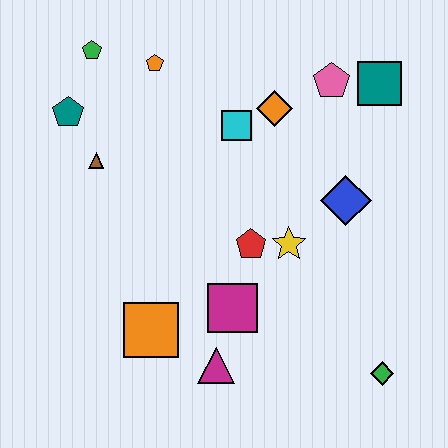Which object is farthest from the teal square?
The orange square is farthest from the teal square.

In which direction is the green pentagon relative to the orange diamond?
The green pentagon is to the left of the orange diamond.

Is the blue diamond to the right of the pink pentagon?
Yes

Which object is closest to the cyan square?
The orange diamond is closest to the cyan square.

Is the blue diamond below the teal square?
Yes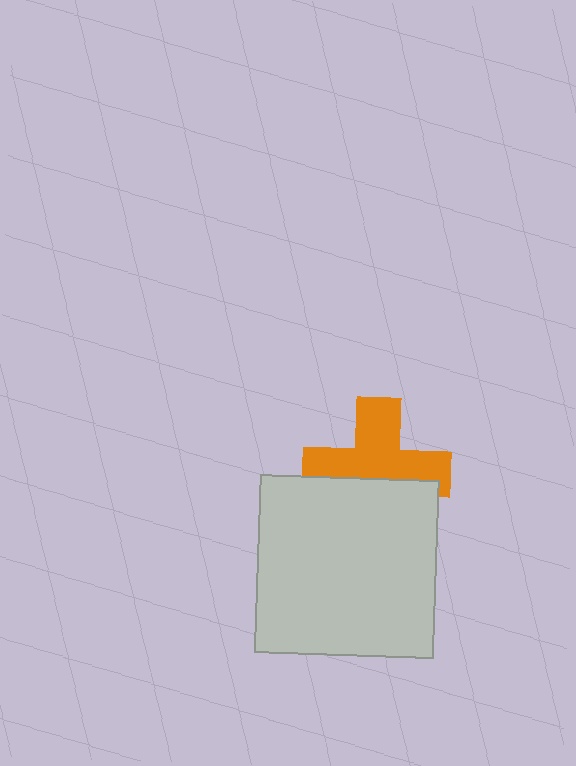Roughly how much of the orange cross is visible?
About half of it is visible (roughly 61%).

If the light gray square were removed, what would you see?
You would see the complete orange cross.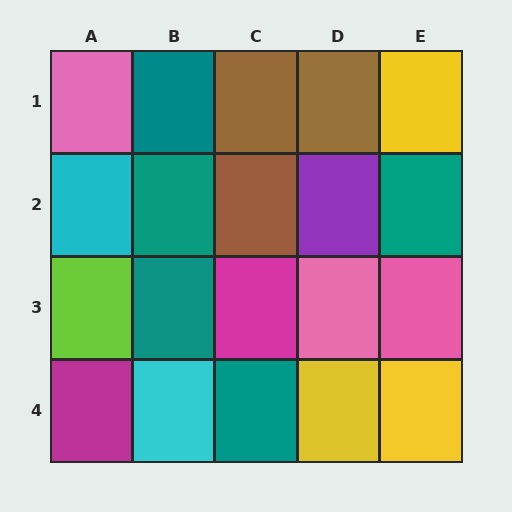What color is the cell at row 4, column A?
Magenta.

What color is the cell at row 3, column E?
Pink.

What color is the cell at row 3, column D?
Pink.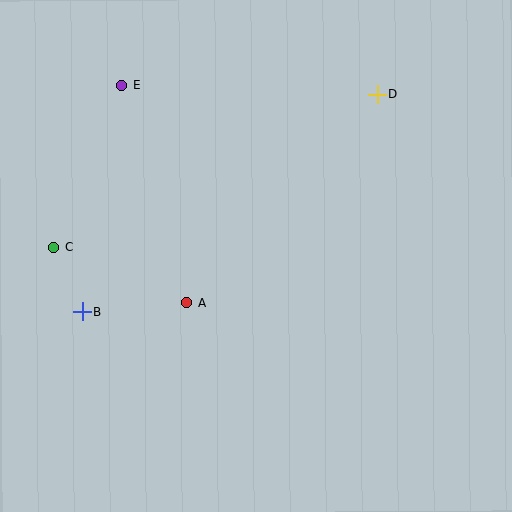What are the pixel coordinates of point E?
Point E is at (122, 85).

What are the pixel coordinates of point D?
Point D is at (377, 95).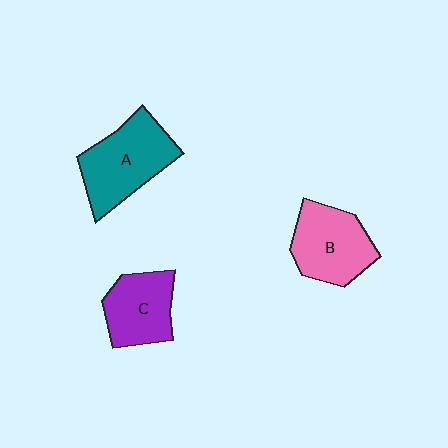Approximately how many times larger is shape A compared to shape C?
Approximately 1.3 times.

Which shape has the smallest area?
Shape C (purple).